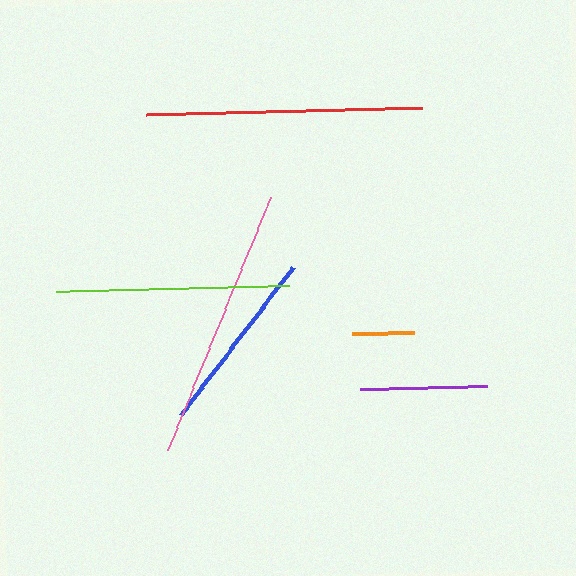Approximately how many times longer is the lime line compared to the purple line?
The lime line is approximately 1.8 times the length of the purple line.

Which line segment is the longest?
The red line is the longest at approximately 276 pixels.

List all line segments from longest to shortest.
From longest to shortest: red, pink, lime, blue, purple, orange.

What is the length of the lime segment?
The lime segment is approximately 233 pixels long.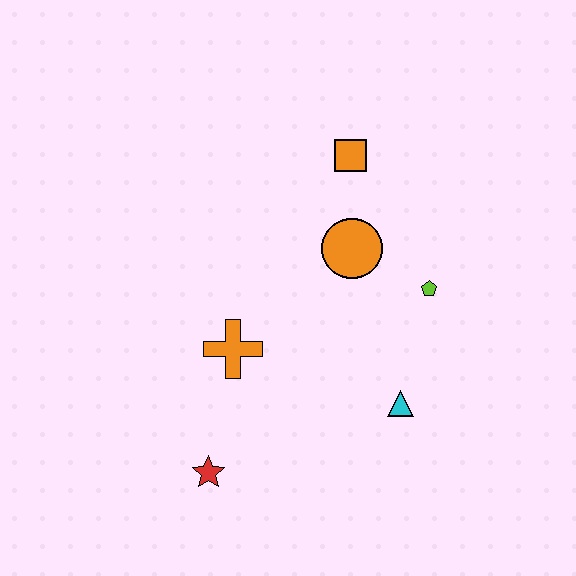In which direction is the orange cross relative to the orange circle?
The orange cross is to the left of the orange circle.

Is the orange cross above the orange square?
No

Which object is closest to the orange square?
The orange circle is closest to the orange square.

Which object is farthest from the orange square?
The red star is farthest from the orange square.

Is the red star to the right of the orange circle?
No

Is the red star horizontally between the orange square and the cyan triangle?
No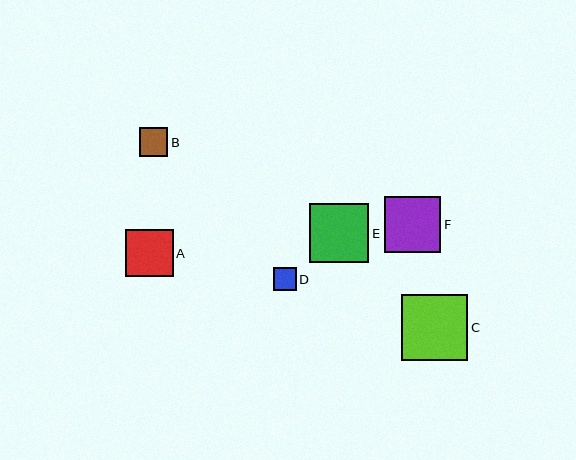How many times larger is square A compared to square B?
Square A is approximately 1.7 times the size of square B.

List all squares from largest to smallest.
From largest to smallest: C, E, F, A, B, D.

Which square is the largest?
Square C is the largest with a size of approximately 66 pixels.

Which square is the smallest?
Square D is the smallest with a size of approximately 23 pixels.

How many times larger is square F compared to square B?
Square F is approximately 2.0 times the size of square B.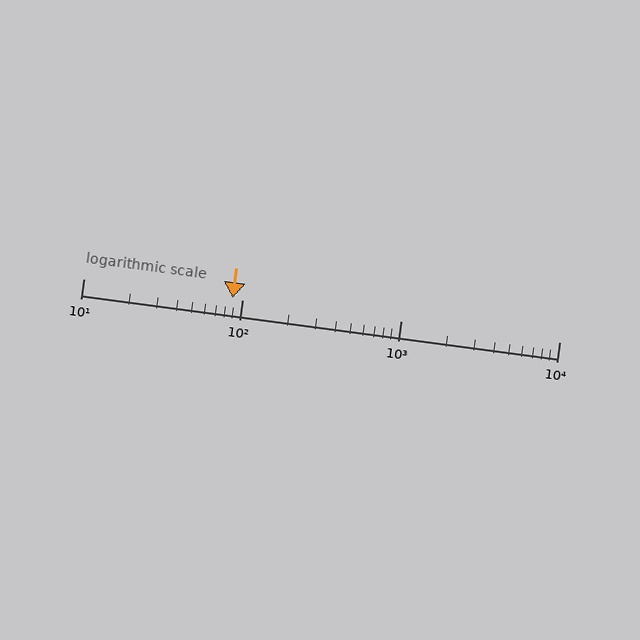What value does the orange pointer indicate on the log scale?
The pointer indicates approximately 87.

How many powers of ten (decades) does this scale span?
The scale spans 3 decades, from 10 to 10000.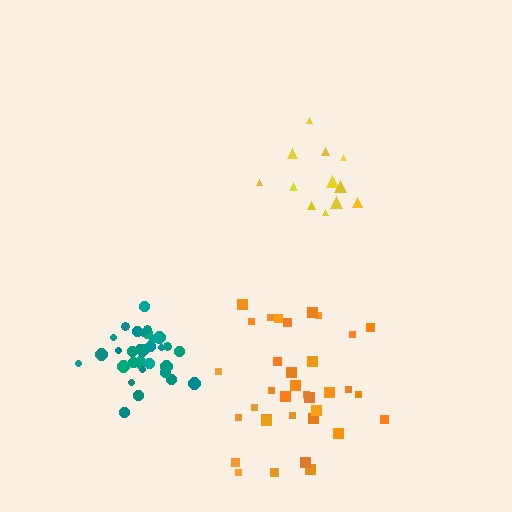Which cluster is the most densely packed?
Teal.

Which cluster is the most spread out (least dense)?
Yellow.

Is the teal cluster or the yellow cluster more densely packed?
Teal.